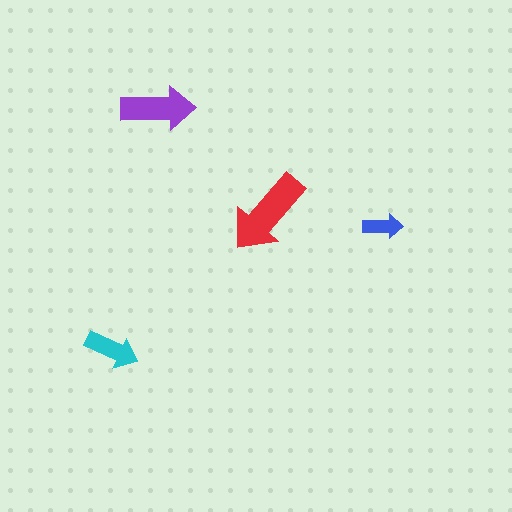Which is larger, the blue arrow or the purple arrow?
The purple one.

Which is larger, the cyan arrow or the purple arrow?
The purple one.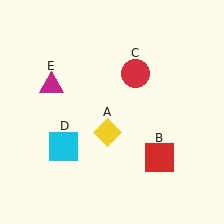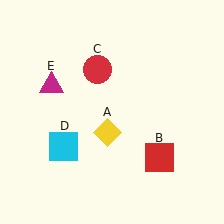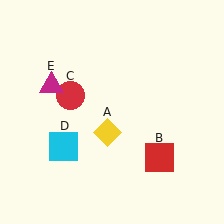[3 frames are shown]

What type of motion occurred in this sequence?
The red circle (object C) rotated counterclockwise around the center of the scene.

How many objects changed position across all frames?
1 object changed position: red circle (object C).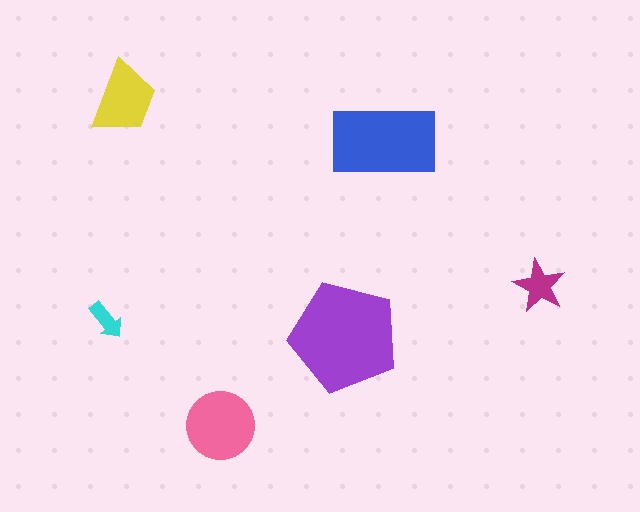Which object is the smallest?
The cyan arrow.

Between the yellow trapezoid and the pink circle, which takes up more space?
The pink circle.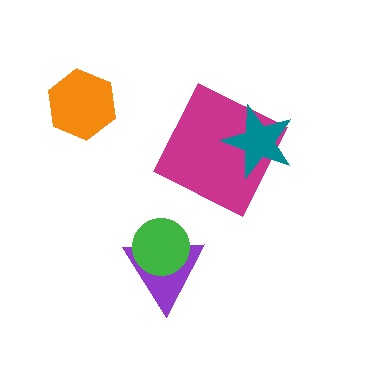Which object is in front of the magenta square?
The teal star is in front of the magenta square.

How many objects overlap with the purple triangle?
1 object overlaps with the purple triangle.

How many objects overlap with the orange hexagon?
0 objects overlap with the orange hexagon.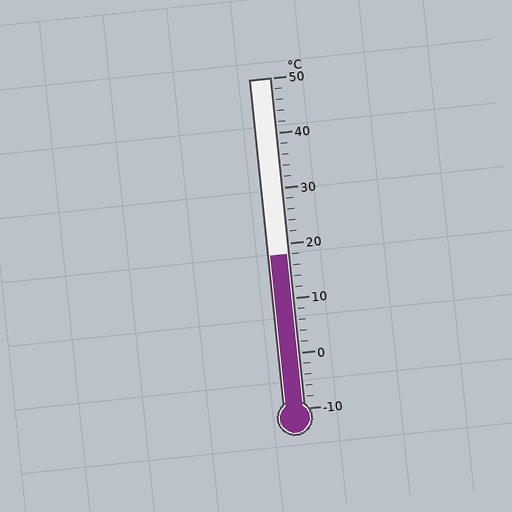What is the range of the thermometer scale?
The thermometer scale ranges from -10°C to 50°C.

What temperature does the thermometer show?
The thermometer shows approximately 18°C.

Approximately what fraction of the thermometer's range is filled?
The thermometer is filled to approximately 45% of its range.